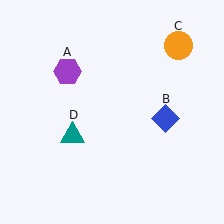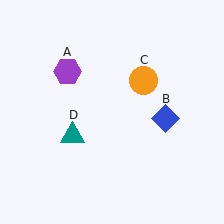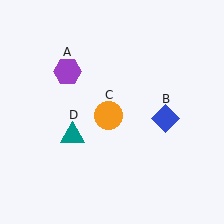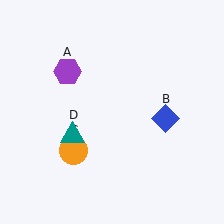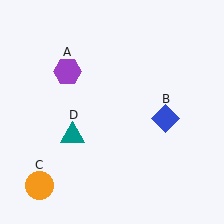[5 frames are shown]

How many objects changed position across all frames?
1 object changed position: orange circle (object C).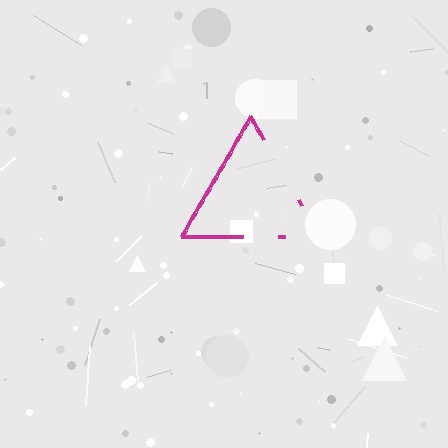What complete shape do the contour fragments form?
The contour fragments form a triangle.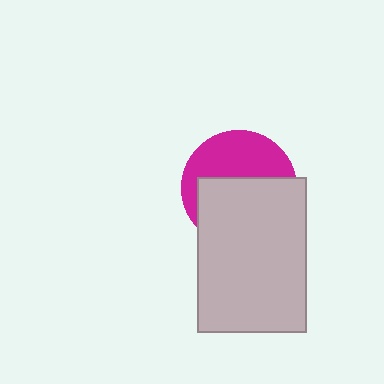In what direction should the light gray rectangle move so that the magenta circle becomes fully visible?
The light gray rectangle should move down. That is the shortest direction to clear the overlap and leave the magenta circle fully visible.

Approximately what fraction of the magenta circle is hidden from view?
Roughly 56% of the magenta circle is hidden behind the light gray rectangle.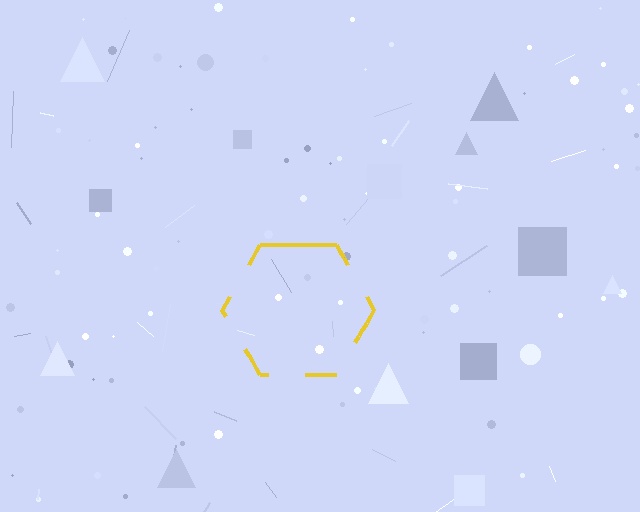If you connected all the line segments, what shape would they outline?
They would outline a hexagon.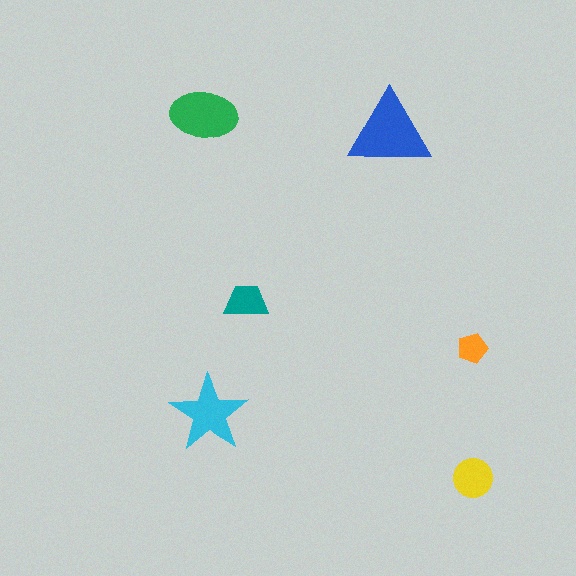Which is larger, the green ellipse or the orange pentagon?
The green ellipse.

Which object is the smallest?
The orange pentagon.